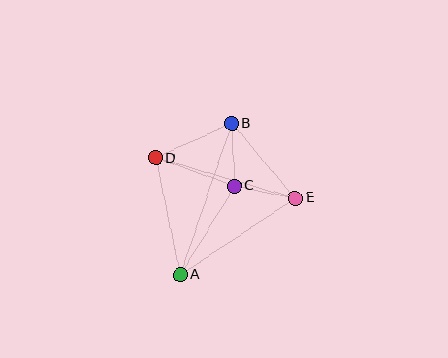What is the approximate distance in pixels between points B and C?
The distance between B and C is approximately 63 pixels.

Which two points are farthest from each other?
Points A and B are farthest from each other.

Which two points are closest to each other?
Points C and E are closest to each other.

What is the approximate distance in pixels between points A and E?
The distance between A and E is approximately 138 pixels.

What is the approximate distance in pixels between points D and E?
The distance between D and E is approximately 145 pixels.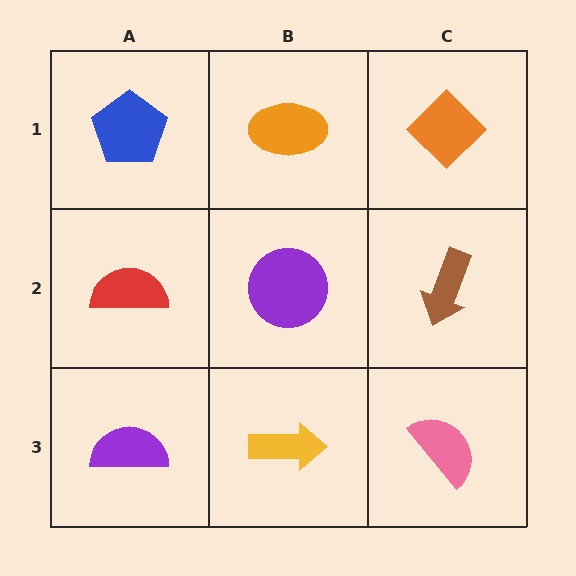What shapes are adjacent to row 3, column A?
A red semicircle (row 2, column A), a yellow arrow (row 3, column B).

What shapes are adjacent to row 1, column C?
A brown arrow (row 2, column C), an orange ellipse (row 1, column B).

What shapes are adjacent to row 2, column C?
An orange diamond (row 1, column C), a pink semicircle (row 3, column C), a purple circle (row 2, column B).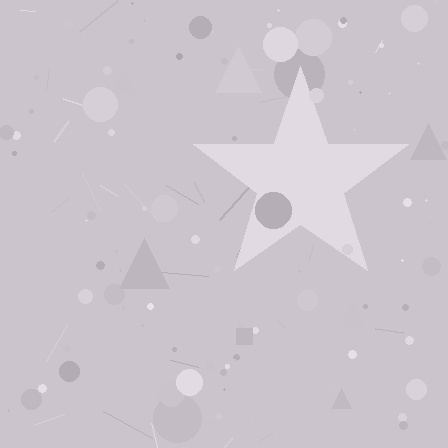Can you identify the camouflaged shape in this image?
The camouflaged shape is a star.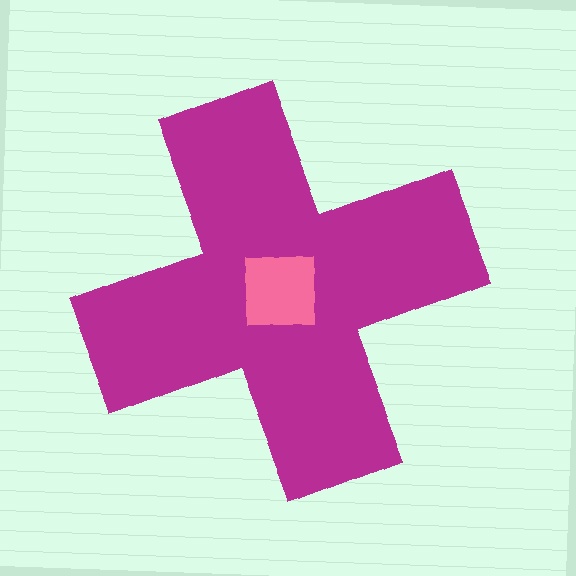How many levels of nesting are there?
2.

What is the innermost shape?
The pink square.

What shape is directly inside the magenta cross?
The pink square.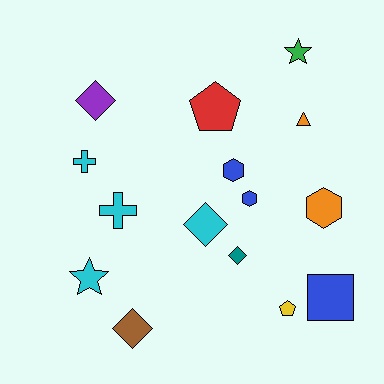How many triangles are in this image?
There is 1 triangle.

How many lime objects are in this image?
There are no lime objects.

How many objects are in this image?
There are 15 objects.